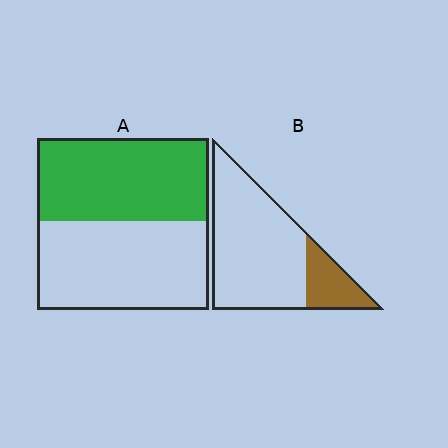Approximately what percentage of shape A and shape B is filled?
A is approximately 50% and B is approximately 20%.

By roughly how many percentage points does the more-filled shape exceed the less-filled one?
By roughly 30 percentage points (A over B).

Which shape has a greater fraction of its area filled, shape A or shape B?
Shape A.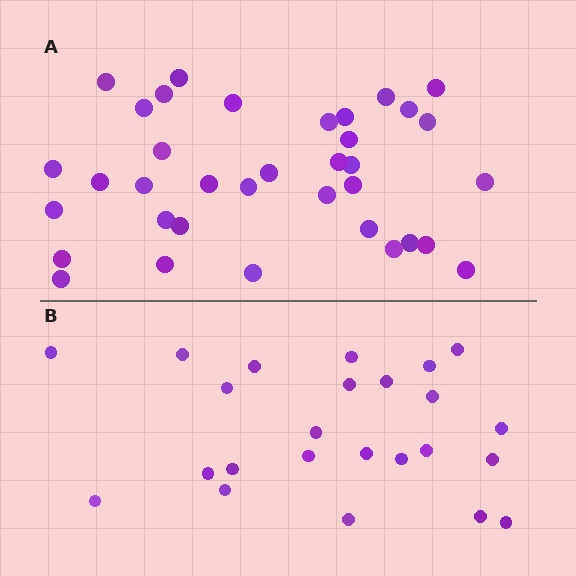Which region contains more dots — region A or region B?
Region A (the top region) has more dots.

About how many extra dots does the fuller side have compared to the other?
Region A has roughly 12 or so more dots than region B.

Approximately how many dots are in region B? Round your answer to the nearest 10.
About 20 dots. (The exact count is 24, which rounds to 20.)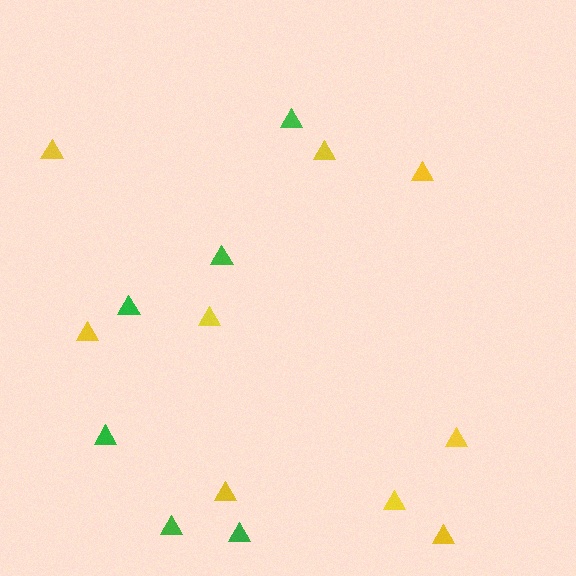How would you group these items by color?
There are 2 groups: one group of yellow triangles (9) and one group of green triangles (6).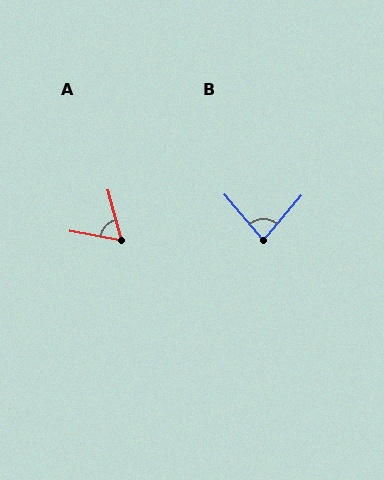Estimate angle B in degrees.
Approximately 81 degrees.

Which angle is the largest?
B, at approximately 81 degrees.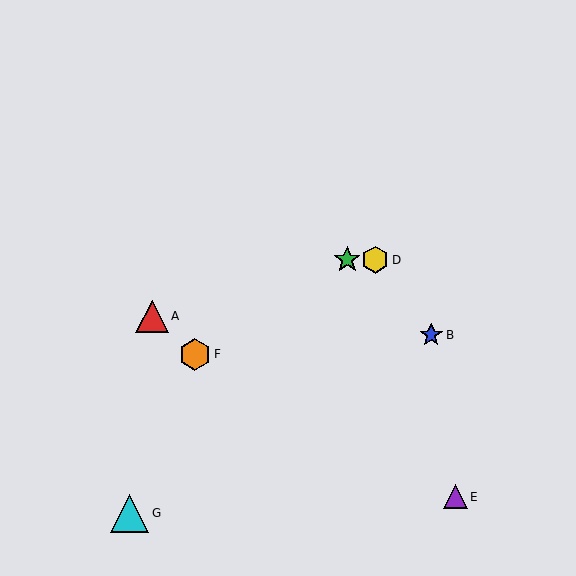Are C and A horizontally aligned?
No, C is at y≈260 and A is at y≈316.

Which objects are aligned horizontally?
Objects C, D are aligned horizontally.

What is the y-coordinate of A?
Object A is at y≈316.